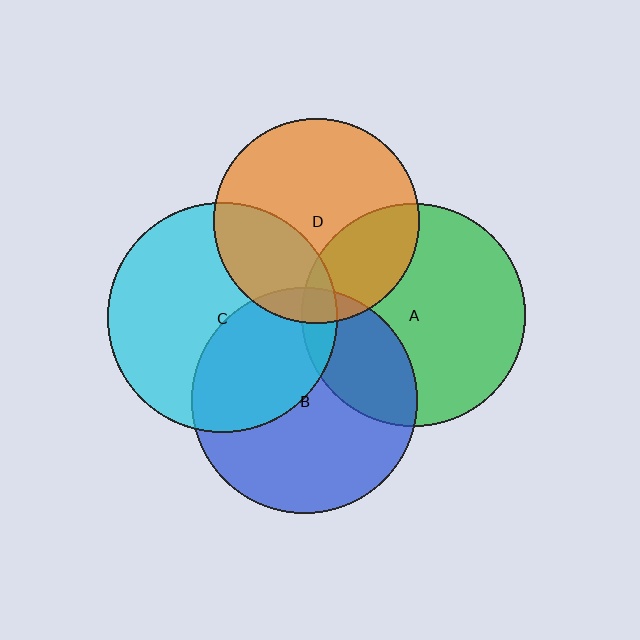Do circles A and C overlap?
Yes.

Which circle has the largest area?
Circle C (cyan).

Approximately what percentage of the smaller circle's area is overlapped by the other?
Approximately 5%.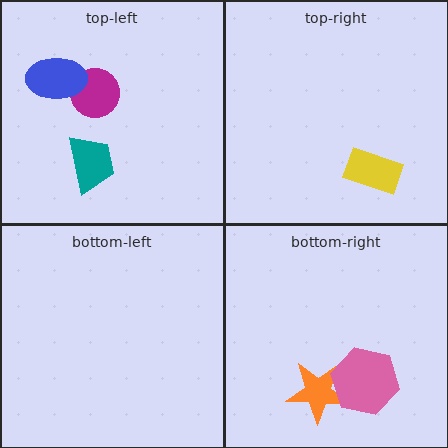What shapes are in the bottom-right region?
The orange star, the pink hexagon.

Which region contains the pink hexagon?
The bottom-right region.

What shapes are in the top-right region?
The yellow rectangle.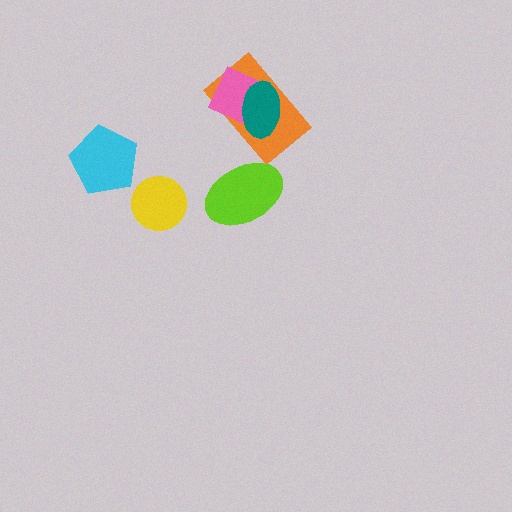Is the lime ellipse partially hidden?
No, no other shape covers it.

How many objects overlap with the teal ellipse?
2 objects overlap with the teal ellipse.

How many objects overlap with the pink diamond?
2 objects overlap with the pink diamond.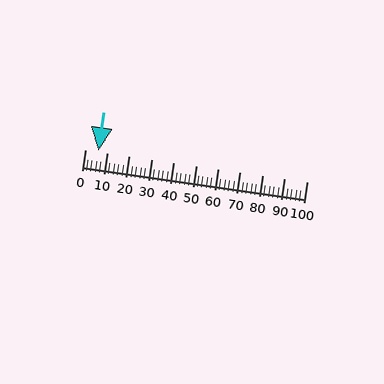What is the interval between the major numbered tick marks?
The major tick marks are spaced 10 units apart.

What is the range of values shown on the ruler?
The ruler shows values from 0 to 100.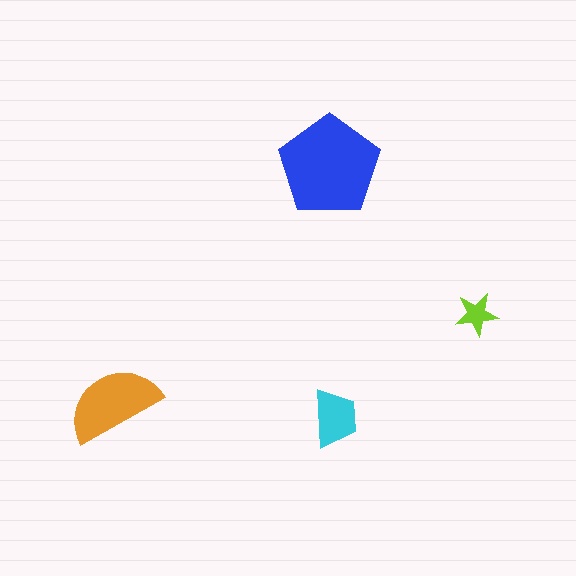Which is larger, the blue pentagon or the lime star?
The blue pentagon.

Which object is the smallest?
The lime star.